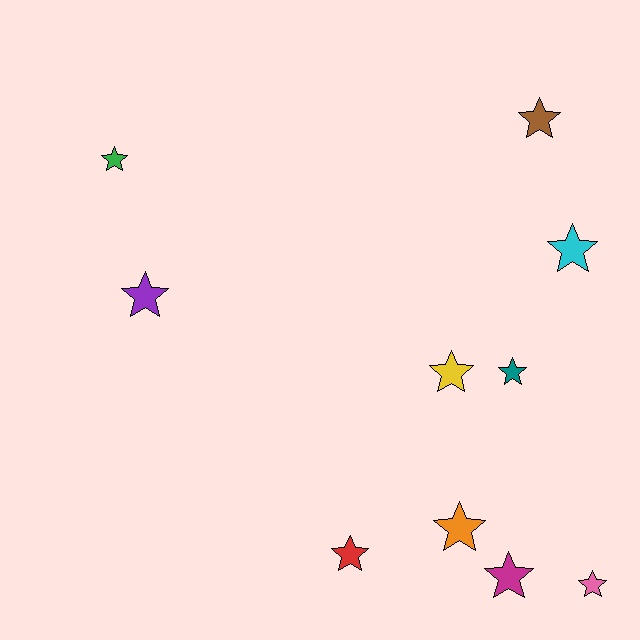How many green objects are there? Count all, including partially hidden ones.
There is 1 green object.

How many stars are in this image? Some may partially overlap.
There are 10 stars.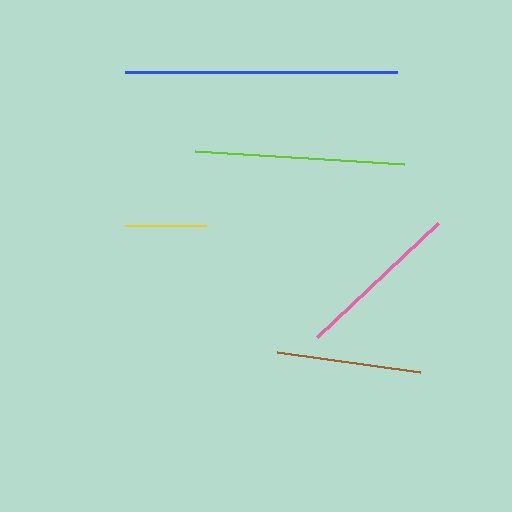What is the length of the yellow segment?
The yellow segment is approximately 81 pixels long.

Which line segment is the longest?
The blue line is the longest at approximately 271 pixels.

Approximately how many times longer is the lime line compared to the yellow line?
The lime line is approximately 2.6 times the length of the yellow line.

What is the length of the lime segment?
The lime segment is approximately 210 pixels long.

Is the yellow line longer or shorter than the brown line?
The brown line is longer than the yellow line.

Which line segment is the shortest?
The yellow line is the shortest at approximately 81 pixels.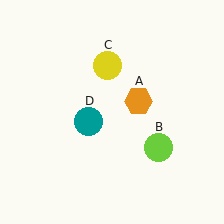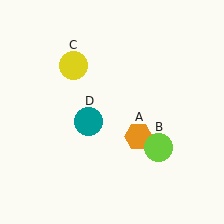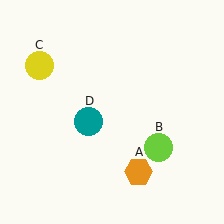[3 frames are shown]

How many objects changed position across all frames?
2 objects changed position: orange hexagon (object A), yellow circle (object C).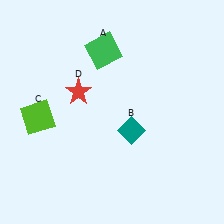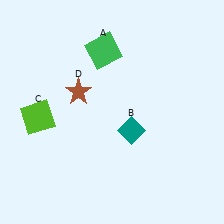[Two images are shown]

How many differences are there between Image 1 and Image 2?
There is 1 difference between the two images.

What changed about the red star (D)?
In Image 1, D is red. In Image 2, it changed to brown.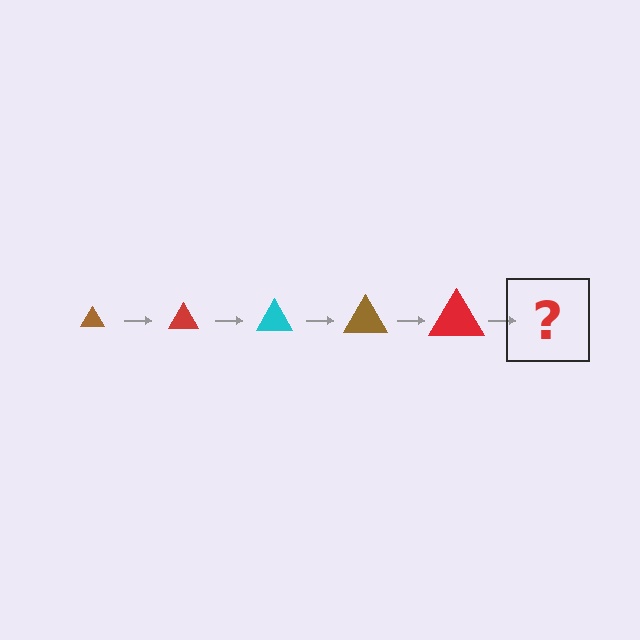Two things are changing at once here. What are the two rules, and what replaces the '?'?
The two rules are that the triangle grows larger each step and the color cycles through brown, red, and cyan. The '?' should be a cyan triangle, larger than the previous one.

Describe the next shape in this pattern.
It should be a cyan triangle, larger than the previous one.